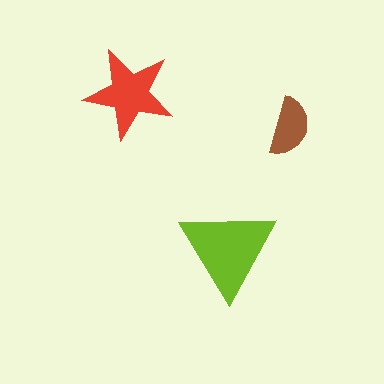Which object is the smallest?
The brown semicircle.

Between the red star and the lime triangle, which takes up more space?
The lime triangle.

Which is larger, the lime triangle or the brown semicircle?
The lime triangle.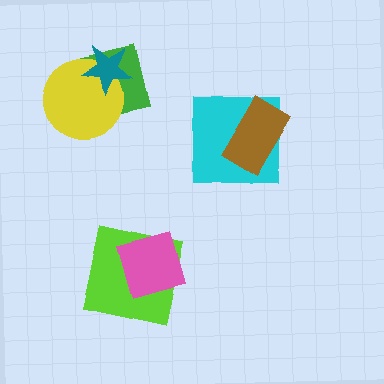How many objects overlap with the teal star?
2 objects overlap with the teal star.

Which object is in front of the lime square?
The pink square is in front of the lime square.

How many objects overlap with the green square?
2 objects overlap with the green square.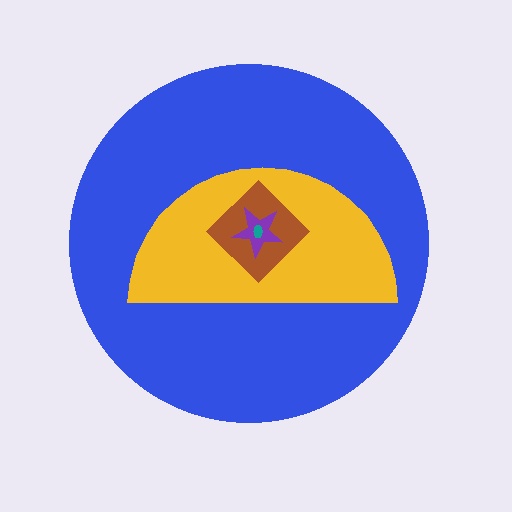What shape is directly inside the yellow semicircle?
The brown diamond.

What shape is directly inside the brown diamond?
The purple star.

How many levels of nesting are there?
5.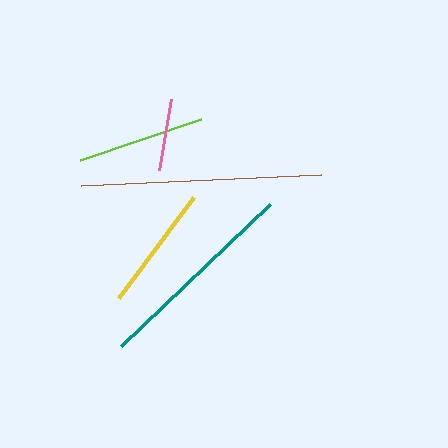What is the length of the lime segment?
The lime segment is approximately 128 pixels long.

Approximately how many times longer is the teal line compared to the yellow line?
The teal line is approximately 1.6 times the length of the yellow line.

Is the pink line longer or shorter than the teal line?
The teal line is longer than the pink line.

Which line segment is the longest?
The brown line is the longest at approximately 240 pixels.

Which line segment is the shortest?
The pink line is the shortest at approximately 73 pixels.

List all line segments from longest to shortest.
From longest to shortest: brown, teal, lime, yellow, pink.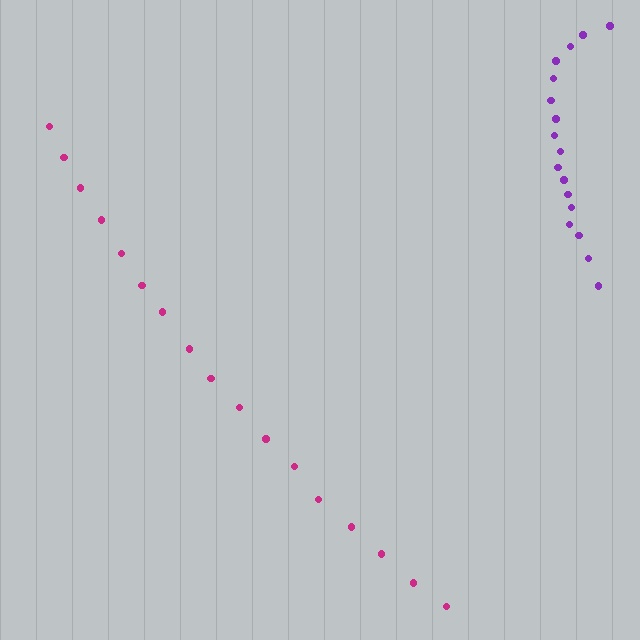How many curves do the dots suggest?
There are 2 distinct paths.